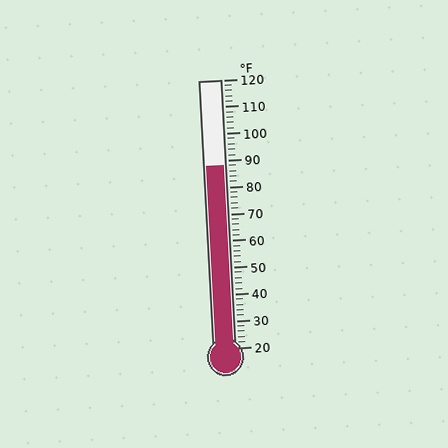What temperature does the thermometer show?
The thermometer shows approximately 88°F.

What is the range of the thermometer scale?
The thermometer scale ranges from 20°F to 120°F.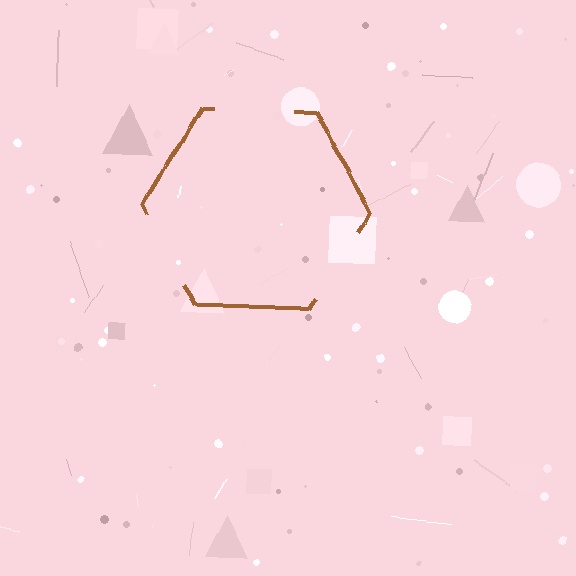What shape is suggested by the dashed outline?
The dashed outline suggests a hexagon.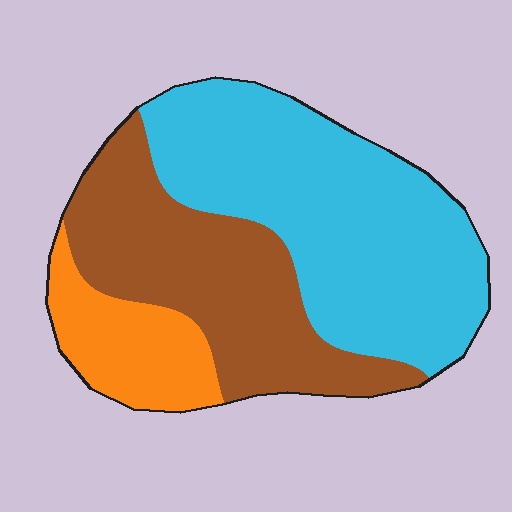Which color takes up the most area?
Cyan, at roughly 50%.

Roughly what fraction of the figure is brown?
Brown takes up about one third (1/3) of the figure.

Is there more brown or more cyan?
Cyan.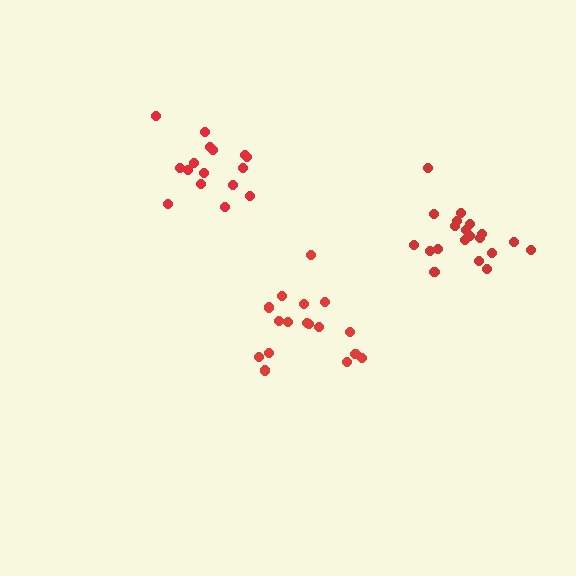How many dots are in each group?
Group 1: 17 dots, Group 2: 20 dots, Group 3: 16 dots (53 total).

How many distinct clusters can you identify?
There are 3 distinct clusters.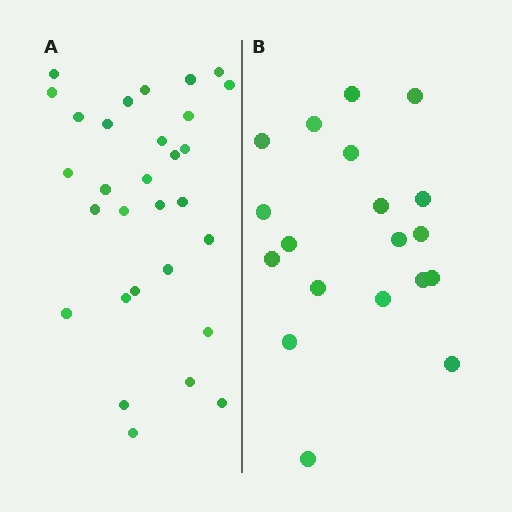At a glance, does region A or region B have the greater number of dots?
Region A (the left region) has more dots.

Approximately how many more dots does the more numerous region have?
Region A has roughly 12 or so more dots than region B.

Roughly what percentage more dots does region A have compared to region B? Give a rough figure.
About 60% more.